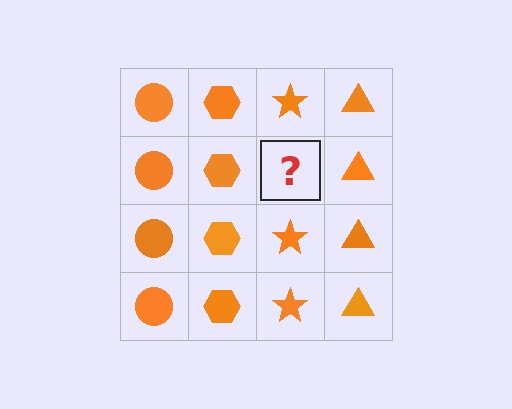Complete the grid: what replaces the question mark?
The question mark should be replaced with an orange star.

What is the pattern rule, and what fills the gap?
The rule is that each column has a consistent shape. The gap should be filled with an orange star.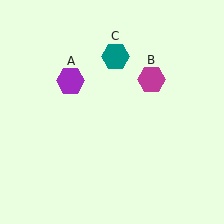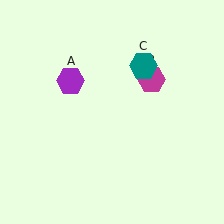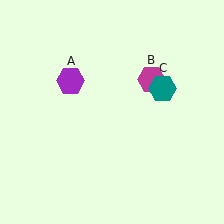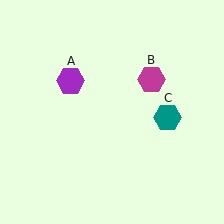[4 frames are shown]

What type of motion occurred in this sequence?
The teal hexagon (object C) rotated clockwise around the center of the scene.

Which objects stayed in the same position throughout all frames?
Purple hexagon (object A) and magenta hexagon (object B) remained stationary.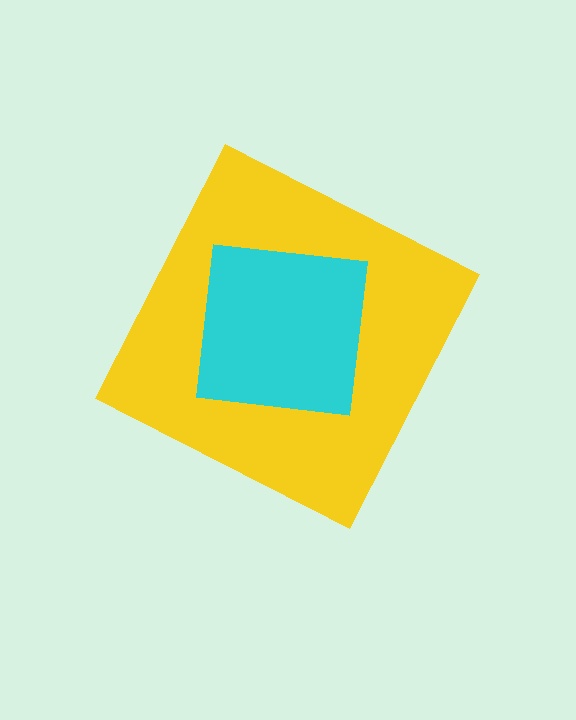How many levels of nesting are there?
2.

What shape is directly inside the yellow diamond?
The cyan square.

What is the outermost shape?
The yellow diamond.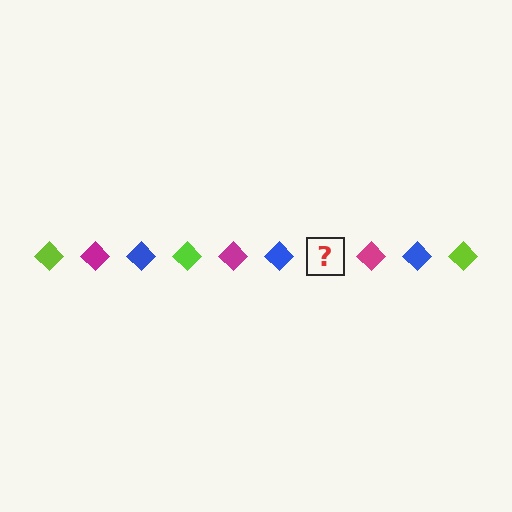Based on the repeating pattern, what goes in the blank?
The blank should be a lime diamond.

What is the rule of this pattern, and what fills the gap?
The rule is that the pattern cycles through lime, magenta, blue diamonds. The gap should be filled with a lime diamond.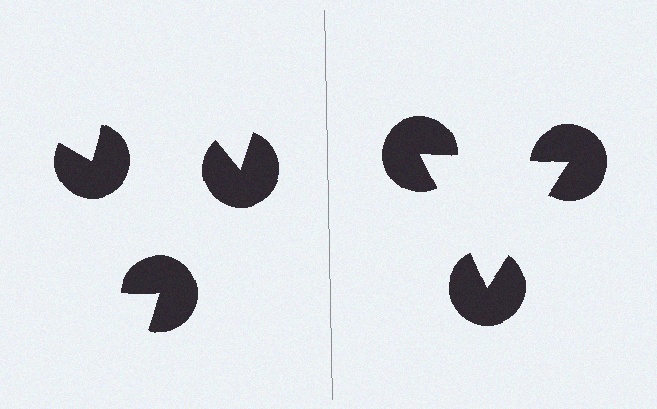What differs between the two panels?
The pac-man discs are positioned identically on both sides; only the wedge orientations differ. On the right they align to a triangle; on the left they are misaligned.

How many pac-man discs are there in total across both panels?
6 — 3 on each side.